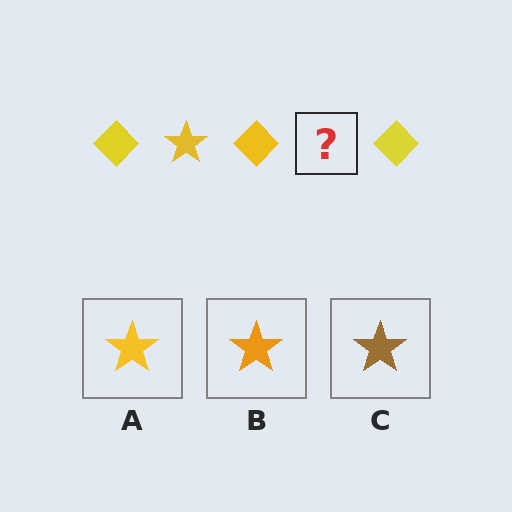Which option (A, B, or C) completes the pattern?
A.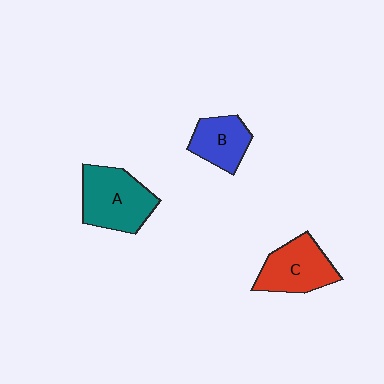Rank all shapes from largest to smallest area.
From largest to smallest: A (teal), C (red), B (blue).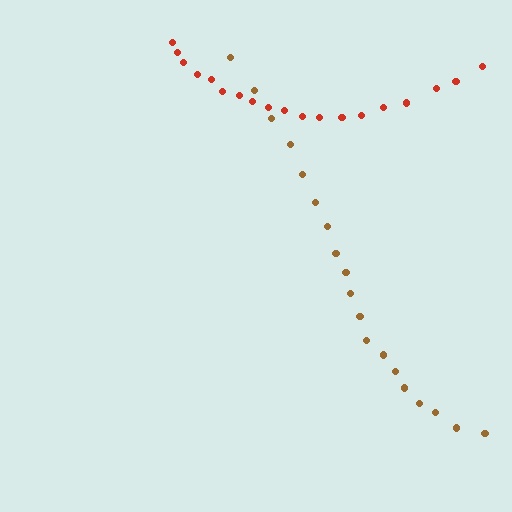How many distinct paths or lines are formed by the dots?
There are 2 distinct paths.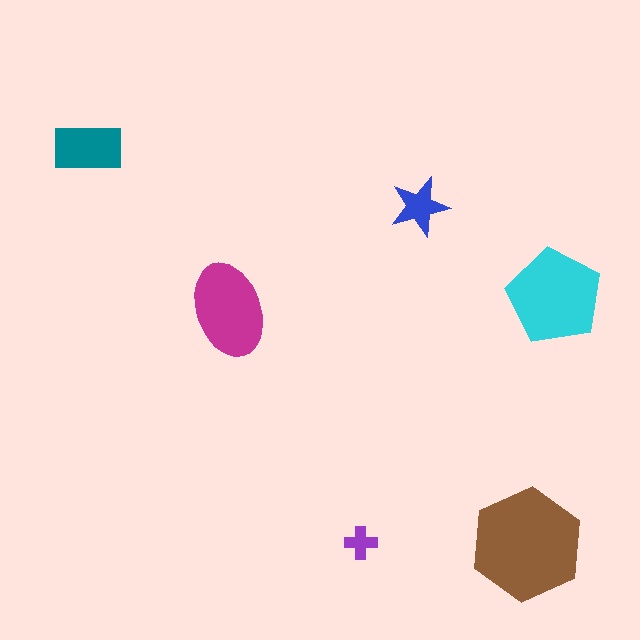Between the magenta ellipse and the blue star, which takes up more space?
The magenta ellipse.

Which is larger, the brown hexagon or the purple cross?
The brown hexagon.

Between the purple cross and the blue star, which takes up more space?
The blue star.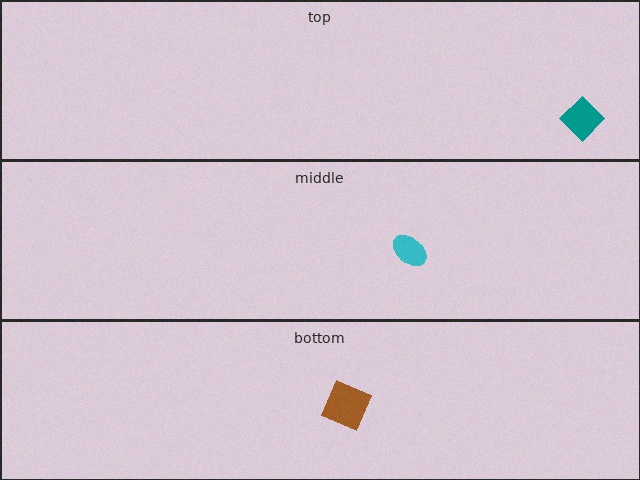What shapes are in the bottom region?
The brown square.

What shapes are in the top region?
The teal diamond.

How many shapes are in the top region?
1.